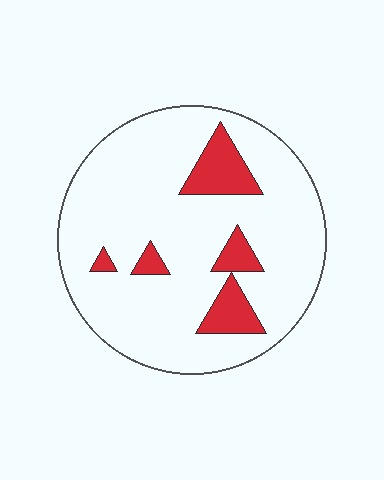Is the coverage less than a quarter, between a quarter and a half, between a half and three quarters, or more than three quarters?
Less than a quarter.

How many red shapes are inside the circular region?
5.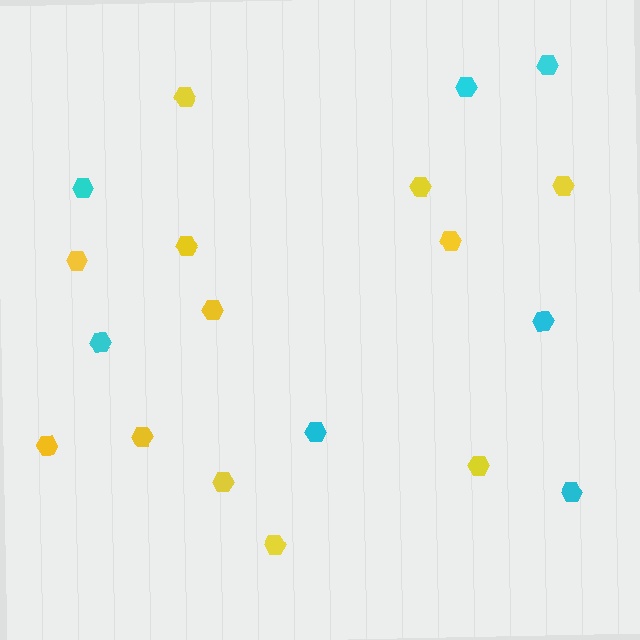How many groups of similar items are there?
There are 2 groups: one group of yellow hexagons (12) and one group of cyan hexagons (7).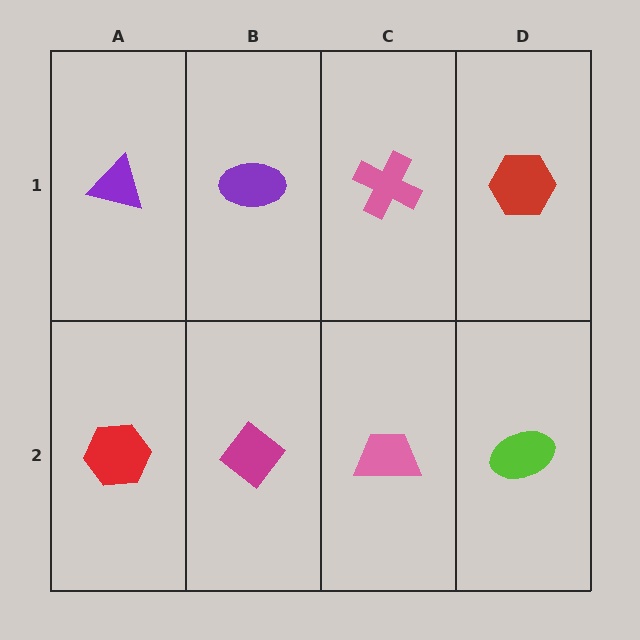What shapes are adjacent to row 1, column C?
A pink trapezoid (row 2, column C), a purple ellipse (row 1, column B), a red hexagon (row 1, column D).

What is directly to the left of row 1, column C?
A purple ellipse.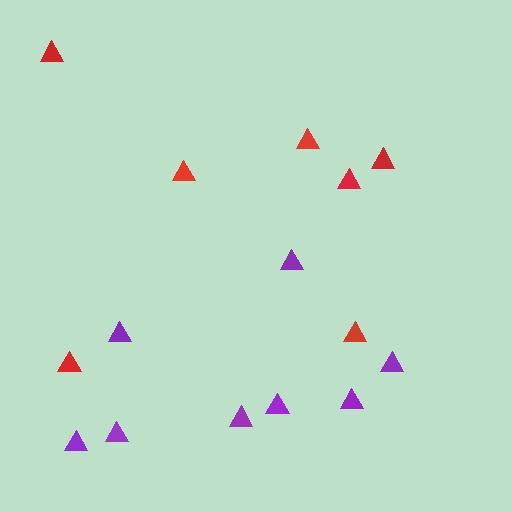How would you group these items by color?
There are 2 groups: one group of purple triangles (8) and one group of red triangles (7).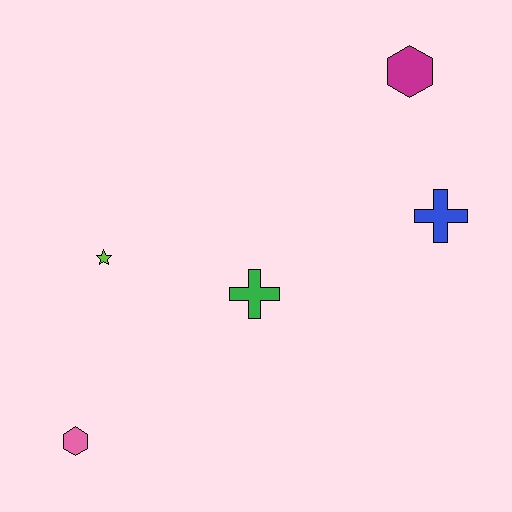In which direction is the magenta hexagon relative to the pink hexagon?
The magenta hexagon is above the pink hexagon.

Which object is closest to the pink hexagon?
The lime star is closest to the pink hexagon.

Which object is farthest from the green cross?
The magenta hexagon is farthest from the green cross.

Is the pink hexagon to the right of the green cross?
No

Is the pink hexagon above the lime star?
No